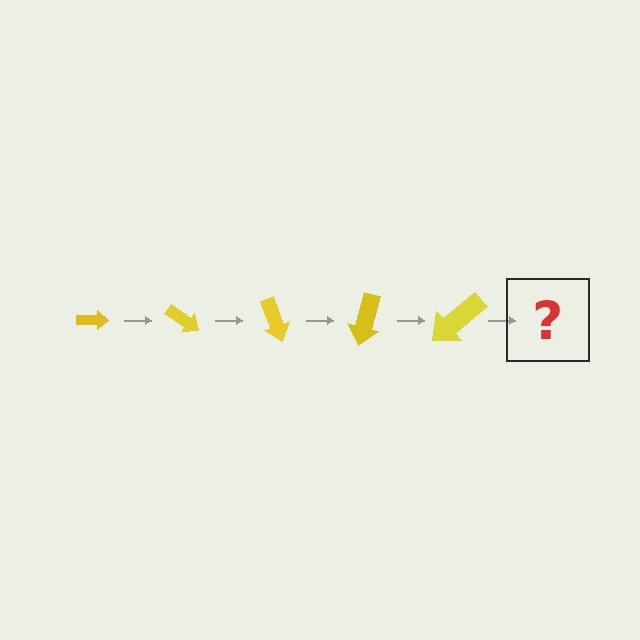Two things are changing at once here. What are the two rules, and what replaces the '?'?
The two rules are that the arrow grows larger each step and it rotates 35 degrees each step. The '?' should be an arrow, larger than the previous one and rotated 175 degrees from the start.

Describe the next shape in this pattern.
It should be an arrow, larger than the previous one and rotated 175 degrees from the start.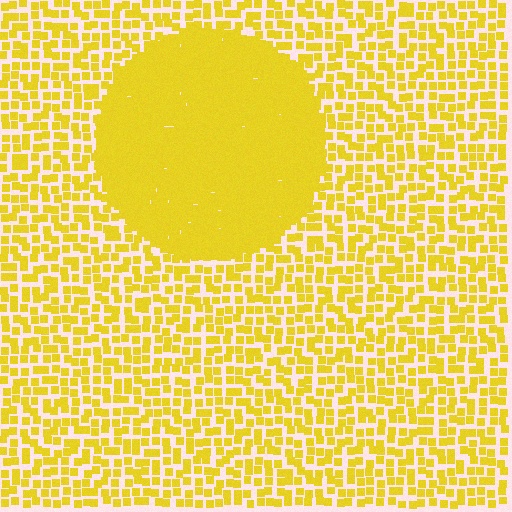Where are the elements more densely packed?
The elements are more densely packed inside the circle boundary.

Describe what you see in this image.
The image contains small yellow elements arranged at two different densities. A circle-shaped region is visible where the elements are more densely packed than the surrounding area.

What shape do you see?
I see a circle.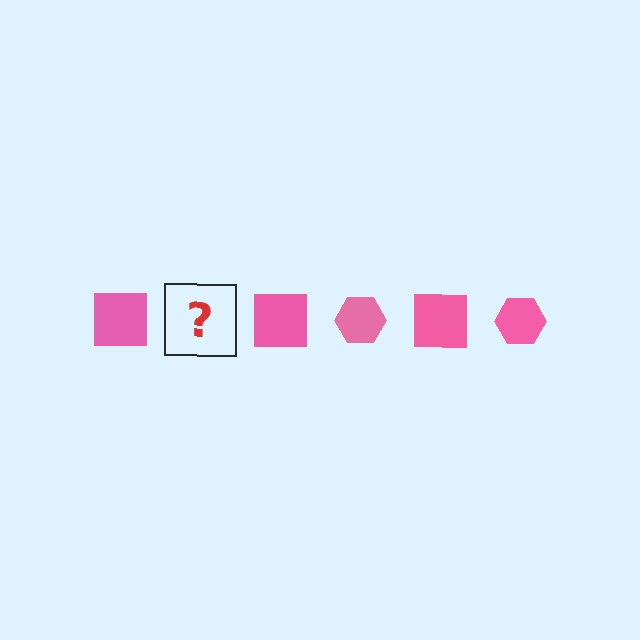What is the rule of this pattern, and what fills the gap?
The rule is that the pattern cycles through square, hexagon shapes in pink. The gap should be filled with a pink hexagon.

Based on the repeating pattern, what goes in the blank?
The blank should be a pink hexagon.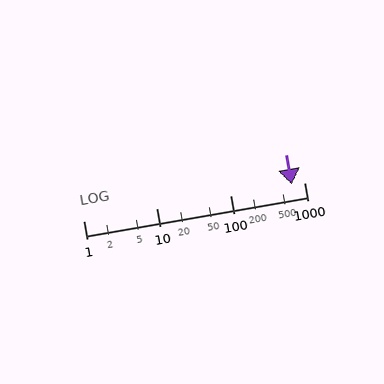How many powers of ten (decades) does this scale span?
The scale spans 3 decades, from 1 to 1000.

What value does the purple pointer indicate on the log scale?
The pointer indicates approximately 680.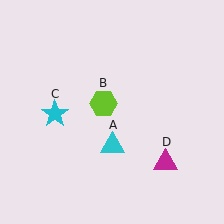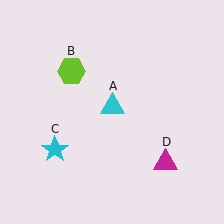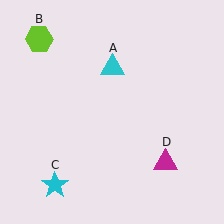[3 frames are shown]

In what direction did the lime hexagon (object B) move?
The lime hexagon (object B) moved up and to the left.